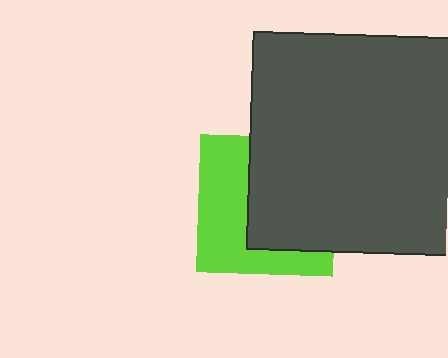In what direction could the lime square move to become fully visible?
The lime square could move left. That would shift it out from behind the dark gray square entirely.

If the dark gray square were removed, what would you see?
You would see the complete lime square.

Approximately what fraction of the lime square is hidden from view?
Roughly 53% of the lime square is hidden behind the dark gray square.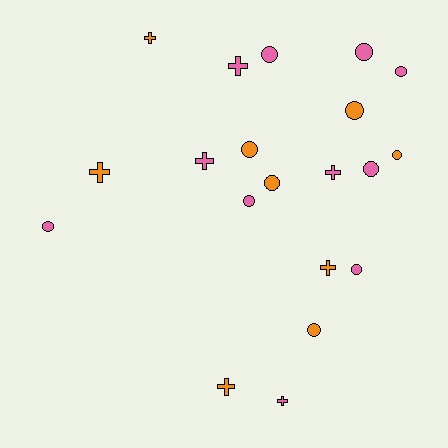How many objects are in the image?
There are 20 objects.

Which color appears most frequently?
Pink, with 11 objects.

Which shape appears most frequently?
Circle, with 12 objects.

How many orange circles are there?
There are 5 orange circles.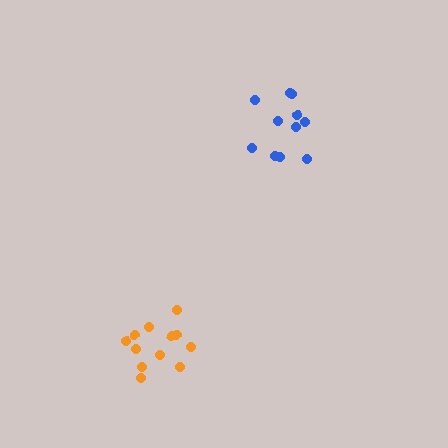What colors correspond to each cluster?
The clusters are colored: blue, orange.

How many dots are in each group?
Group 1: 11 dots, Group 2: 12 dots (23 total).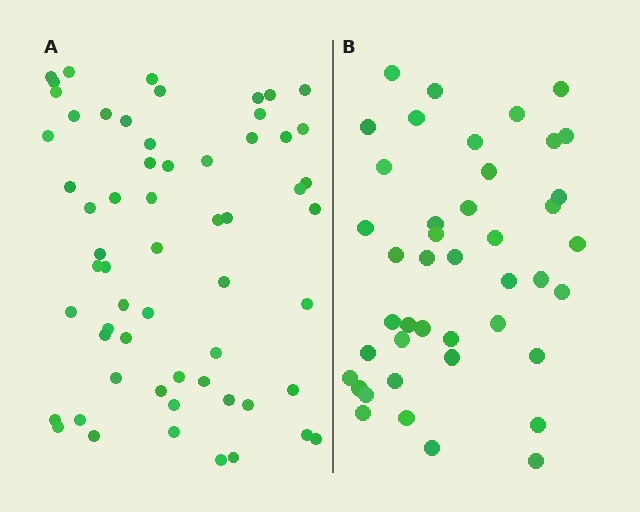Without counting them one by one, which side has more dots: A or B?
Region A (the left region) has more dots.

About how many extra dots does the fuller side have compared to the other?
Region A has approximately 15 more dots than region B.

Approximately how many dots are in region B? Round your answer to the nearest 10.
About 40 dots. (The exact count is 43, which rounds to 40.)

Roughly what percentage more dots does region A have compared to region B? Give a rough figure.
About 40% more.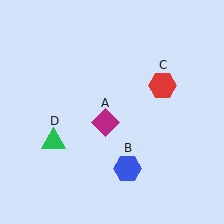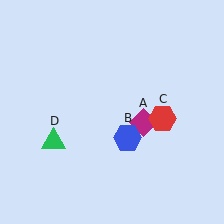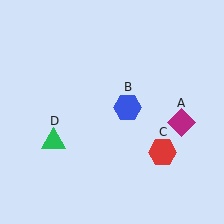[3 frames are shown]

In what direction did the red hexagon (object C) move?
The red hexagon (object C) moved down.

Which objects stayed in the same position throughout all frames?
Green triangle (object D) remained stationary.